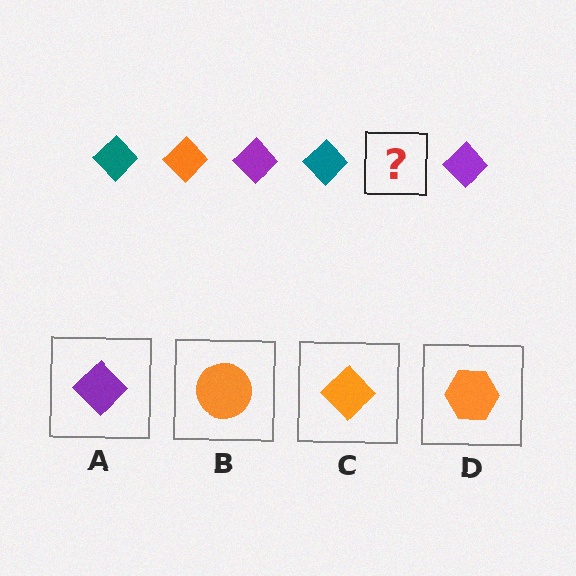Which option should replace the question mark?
Option C.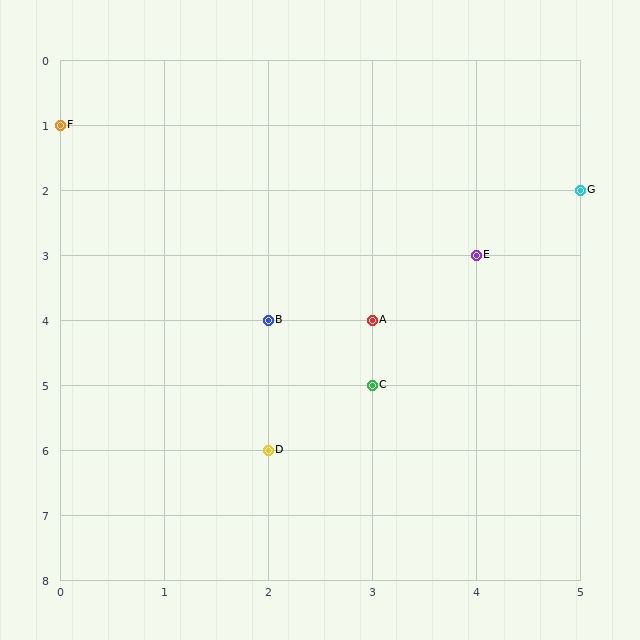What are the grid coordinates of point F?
Point F is at grid coordinates (0, 1).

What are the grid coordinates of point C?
Point C is at grid coordinates (3, 5).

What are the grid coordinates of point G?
Point G is at grid coordinates (5, 2).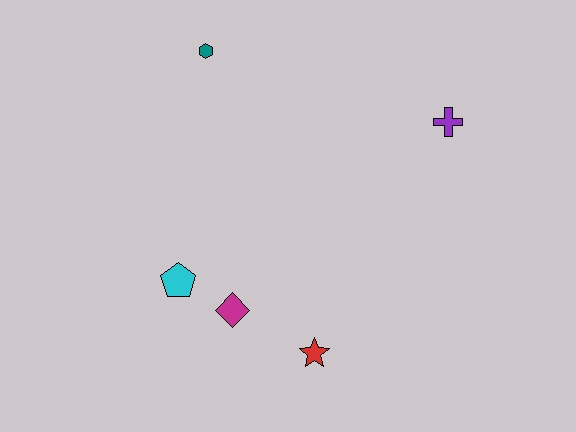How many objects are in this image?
There are 5 objects.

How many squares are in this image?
There are no squares.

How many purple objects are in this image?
There is 1 purple object.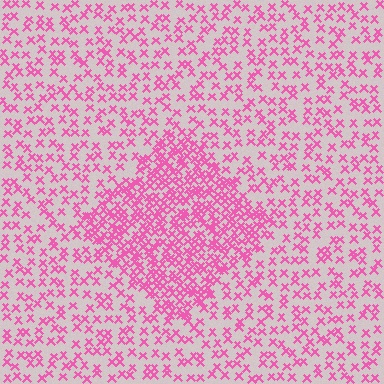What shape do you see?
I see a diamond.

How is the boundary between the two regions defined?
The boundary is defined by a change in element density (approximately 2.3x ratio). All elements are the same color, size, and shape.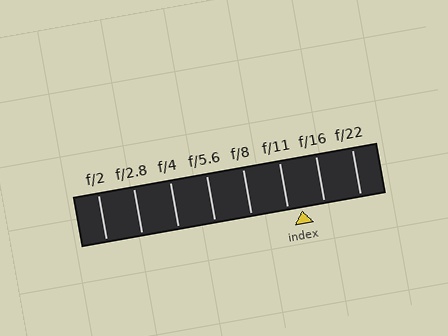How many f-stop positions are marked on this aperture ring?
There are 8 f-stop positions marked.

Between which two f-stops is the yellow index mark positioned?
The index mark is between f/11 and f/16.